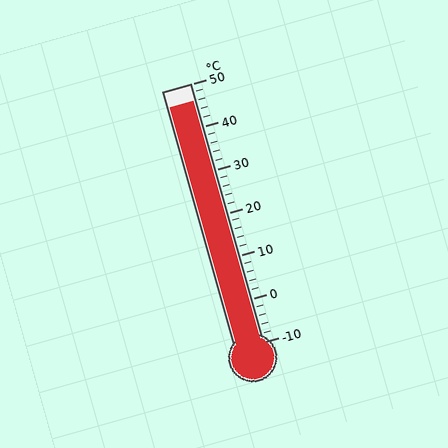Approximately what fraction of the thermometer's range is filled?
The thermometer is filled to approximately 95% of its range.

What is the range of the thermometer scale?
The thermometer scale ranges from -10°C to 50°C.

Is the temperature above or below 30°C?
The temperature is above 30°C.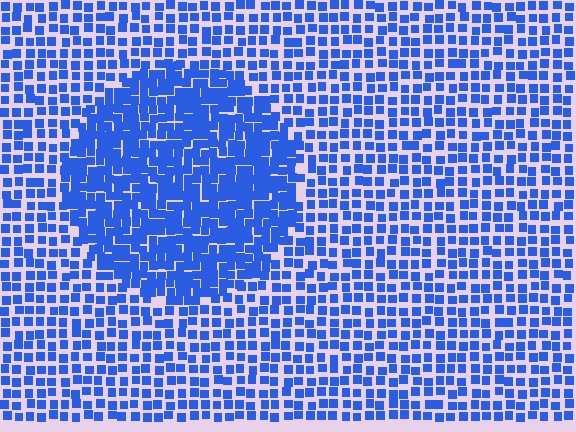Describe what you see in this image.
The image contains small blue elements arranged at two different densities. A circle-shaped region is visible where the elements are more densely packed than the surrounding area.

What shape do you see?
I see a circle.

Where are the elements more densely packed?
The elements are more densely packed inside the circle boundary.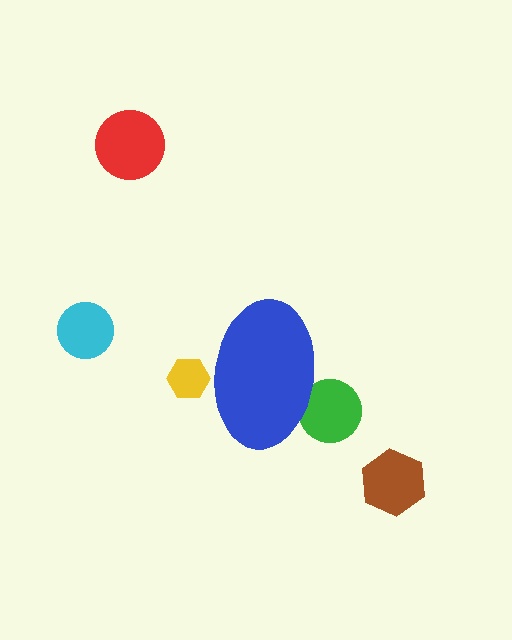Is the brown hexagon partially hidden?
No, the brown hexagon is fully visible.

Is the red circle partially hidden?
No, the red circle is fully visible.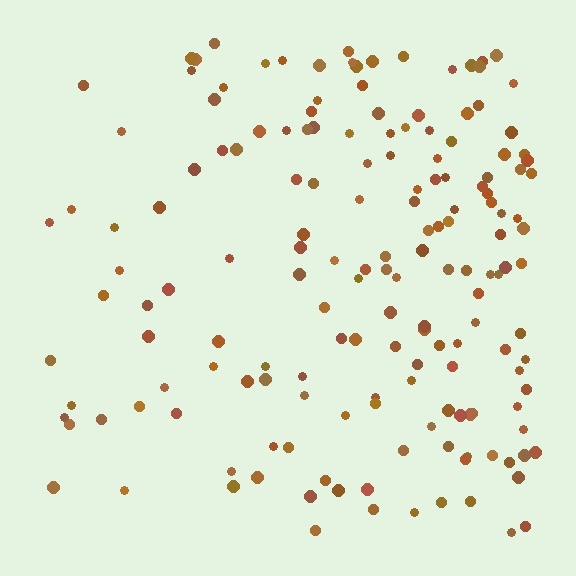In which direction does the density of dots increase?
From left to right, with the right side densest.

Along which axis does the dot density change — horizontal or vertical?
Horizontal.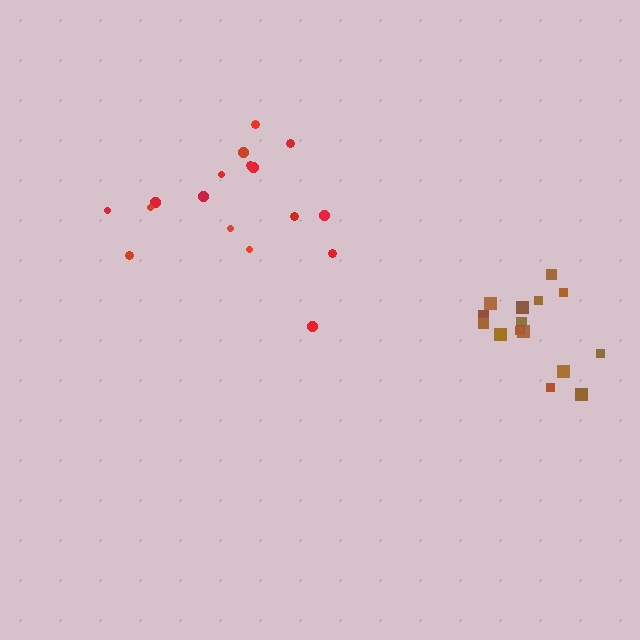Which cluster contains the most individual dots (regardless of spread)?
Red (17).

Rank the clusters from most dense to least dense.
brown, red.